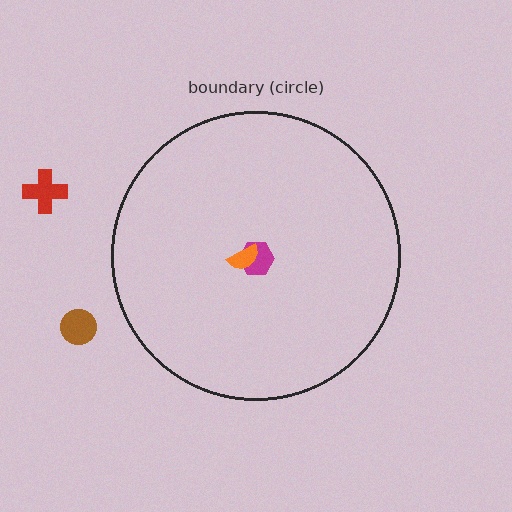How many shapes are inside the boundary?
2 inside, 2 outside.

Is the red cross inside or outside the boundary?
Outside.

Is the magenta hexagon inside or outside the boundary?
Inside.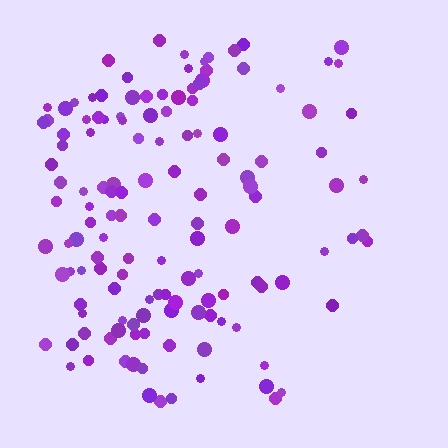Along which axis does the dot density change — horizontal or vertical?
Horizontal.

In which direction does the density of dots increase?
From right to left, with the left side densest.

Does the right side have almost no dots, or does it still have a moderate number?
Still a moderate number, just noticeably fewer than the left.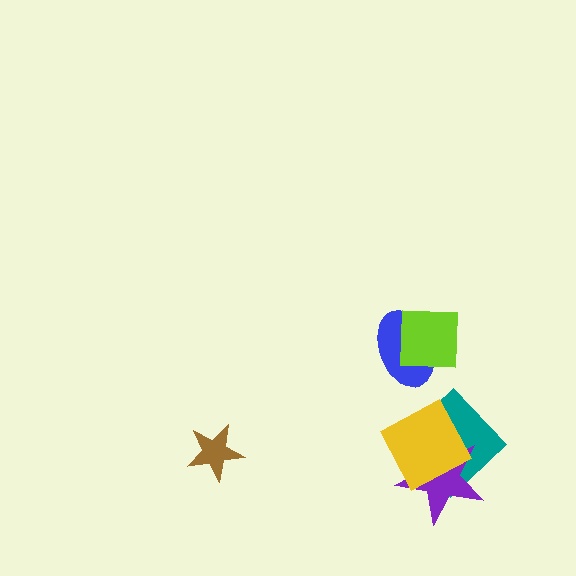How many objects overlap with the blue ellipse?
1 object overlaps with the blue ellipse.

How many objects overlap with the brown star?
0 objects overlap with the brown star.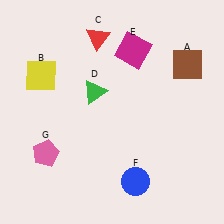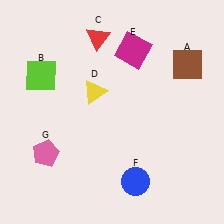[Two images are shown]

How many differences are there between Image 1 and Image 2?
There are 2 differences between the two images.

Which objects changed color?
B changed from yellow to lime. D changed from green to yellow.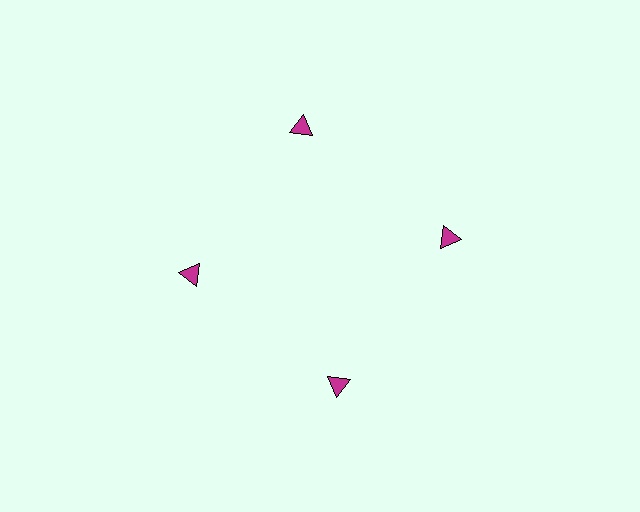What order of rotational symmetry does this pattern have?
This pattern has 4-fold rotational symmetry.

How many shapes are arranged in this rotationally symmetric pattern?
There are 4 shapes, arranged in 4 groups of 1.